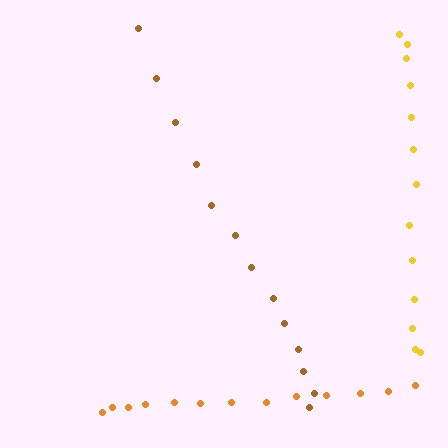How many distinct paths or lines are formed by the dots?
There are 3 distinct paths.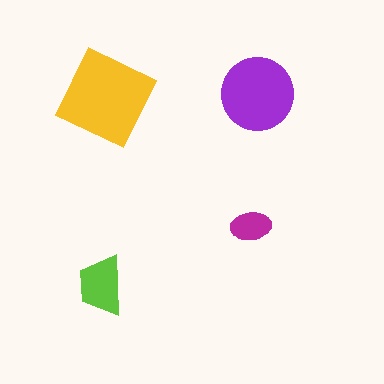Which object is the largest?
The yellow square.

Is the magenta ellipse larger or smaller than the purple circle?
Smaller.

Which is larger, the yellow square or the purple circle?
The yellow square.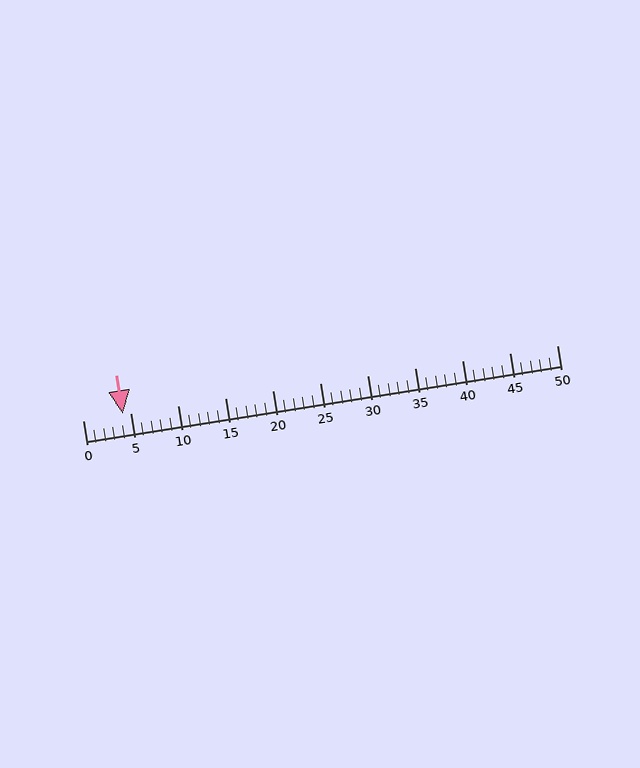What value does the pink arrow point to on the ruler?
The pink arrow points to approximately 4.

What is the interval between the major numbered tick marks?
The major tick marks are spaced 5 units apart.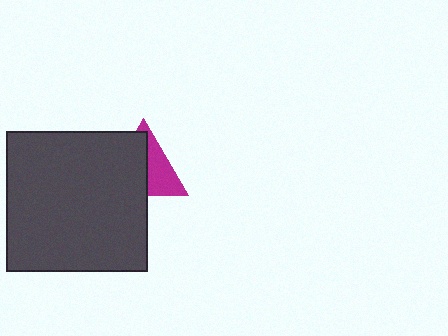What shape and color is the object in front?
The object in front is a dark gray square.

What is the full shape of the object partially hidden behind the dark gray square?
The partially hidden object is a magenta triangle.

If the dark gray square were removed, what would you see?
You would see the complete magenta triangle.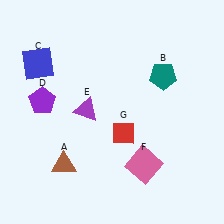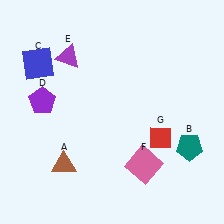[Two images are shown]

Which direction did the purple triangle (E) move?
The purple triangle (E) moved up.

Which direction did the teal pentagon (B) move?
The teal pentagon (B) moved down.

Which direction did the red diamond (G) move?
The red diamond (G) moved right.